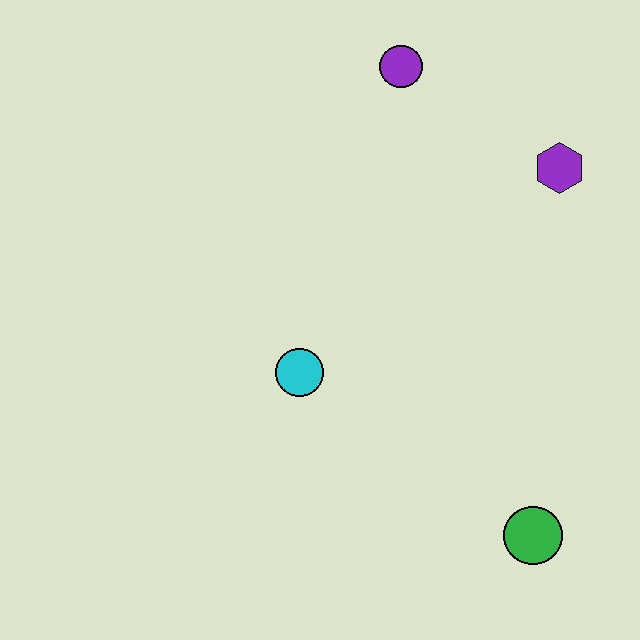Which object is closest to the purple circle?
The purple hexagon is closest to the purple circle.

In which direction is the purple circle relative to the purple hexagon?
The purple circle is to the left of the purple hexagon.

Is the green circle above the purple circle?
No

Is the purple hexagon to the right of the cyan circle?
Yes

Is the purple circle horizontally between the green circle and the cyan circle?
Yes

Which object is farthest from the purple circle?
The green circle is farthest from the purple circle.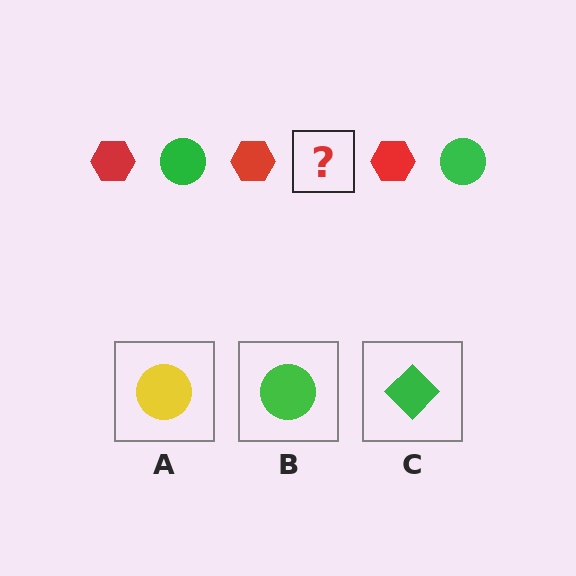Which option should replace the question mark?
Option B.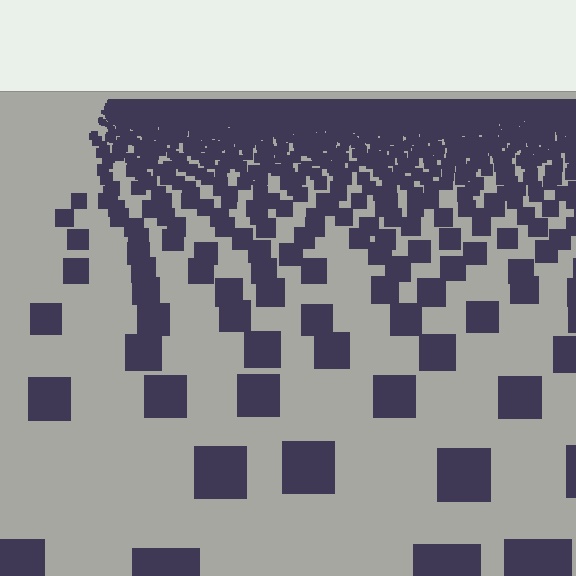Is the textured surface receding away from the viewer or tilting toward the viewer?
The surface is receding away from the viewer. Texture elements get smaller and denser toward the top.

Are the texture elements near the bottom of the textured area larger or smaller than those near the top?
Larger. Near the bottom, elements are closer to the viewer and appear at a bigger on-screen size.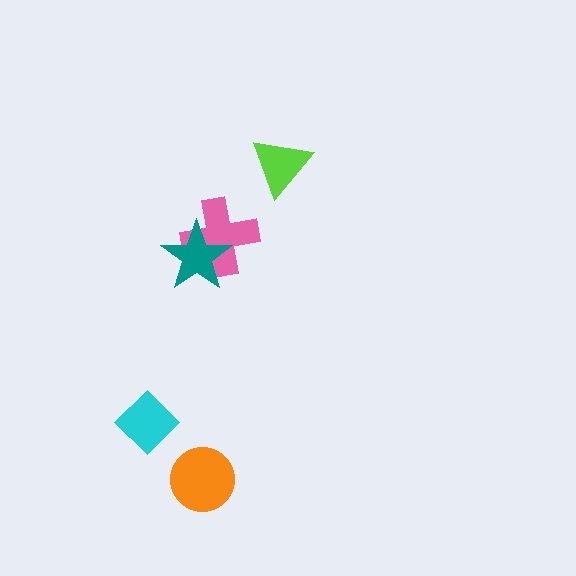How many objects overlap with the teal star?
1 object overlaps with the teal star.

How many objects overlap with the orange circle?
0 objects overlap with the orange circle.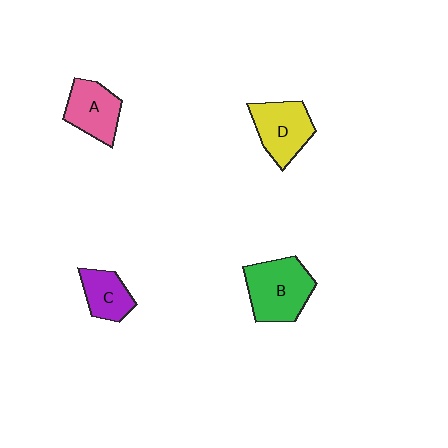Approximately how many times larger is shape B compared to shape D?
Approximately 1.2 times.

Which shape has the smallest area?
Shape C (purple).